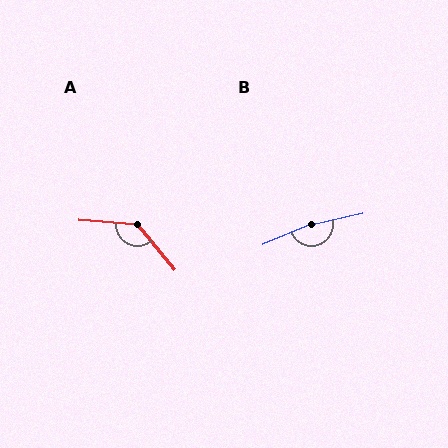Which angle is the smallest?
A, at approximately 134 degrees.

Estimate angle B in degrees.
Approximately 169 degrees.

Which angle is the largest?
B, at approximately 169 degrees.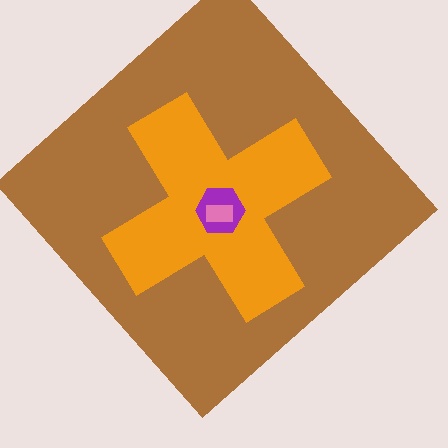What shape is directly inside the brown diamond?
The orange cross.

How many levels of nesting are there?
4.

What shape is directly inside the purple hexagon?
The pink rectangle.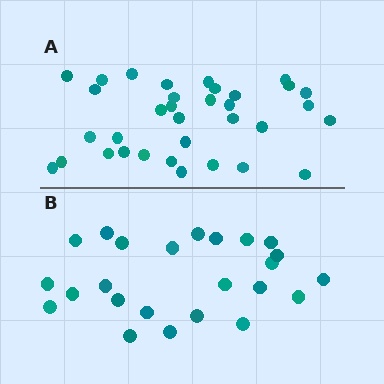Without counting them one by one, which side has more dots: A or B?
Region A (the top region) has more dots.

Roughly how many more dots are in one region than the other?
Region A has roughly 10 or so more dots than region B.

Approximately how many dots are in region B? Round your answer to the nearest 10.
About 20 dots. (The exact count is 24, which rounds to 20.)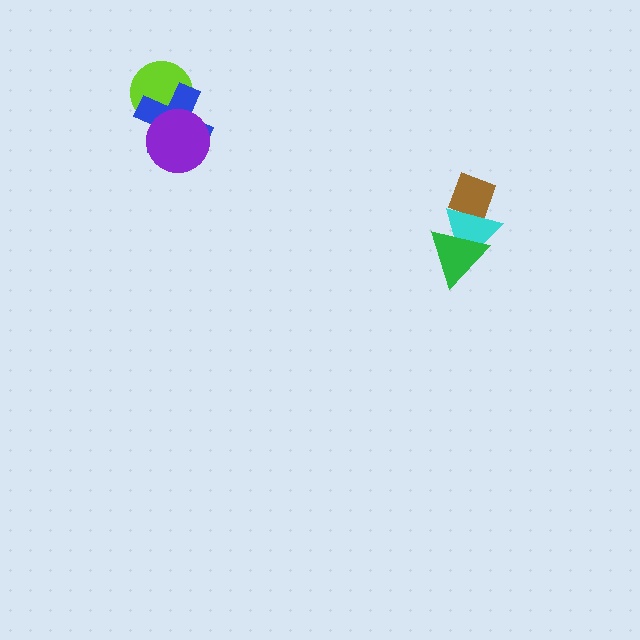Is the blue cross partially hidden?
Yes, it is partially covered by another shape.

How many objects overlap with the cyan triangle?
2 objects overlap with the cyan triangle.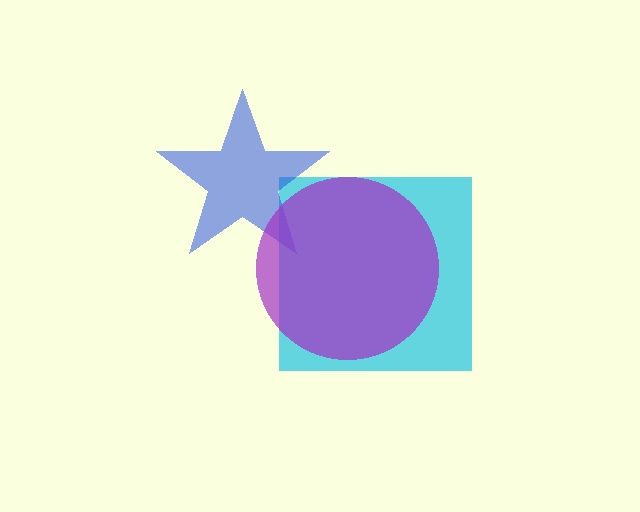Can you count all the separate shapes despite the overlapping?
Yes, there are 3 separate shapes.